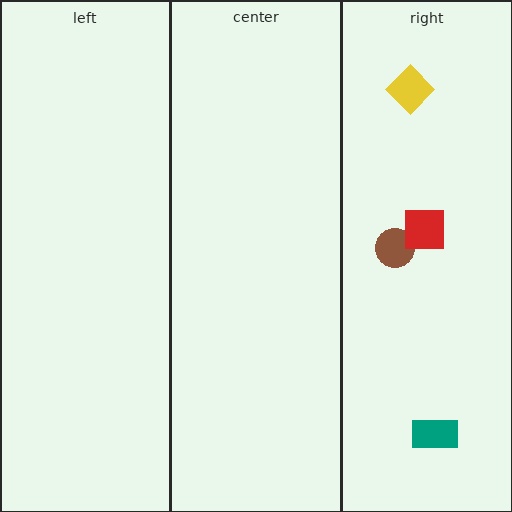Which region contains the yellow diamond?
The right region.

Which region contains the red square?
The right region.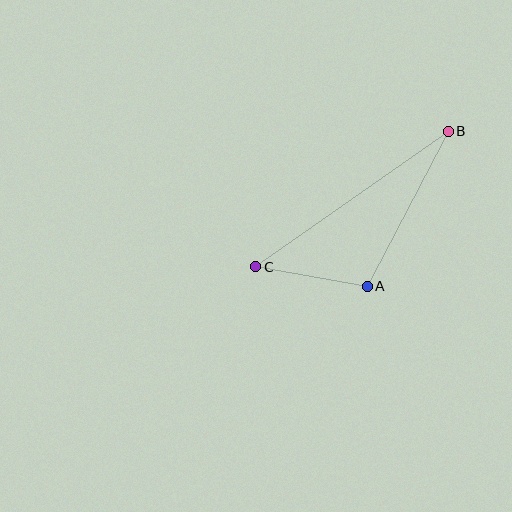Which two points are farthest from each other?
Points B and C are farthest from each other.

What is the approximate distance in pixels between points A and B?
The distance between A and B is approximately 175 pixels.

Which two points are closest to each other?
Points A and C are closest to each other.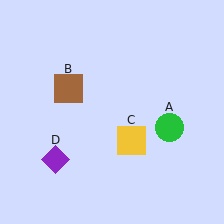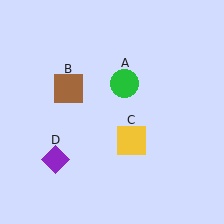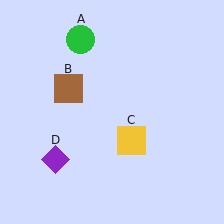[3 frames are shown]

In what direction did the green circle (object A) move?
The green circle (object A) moved up and to the left.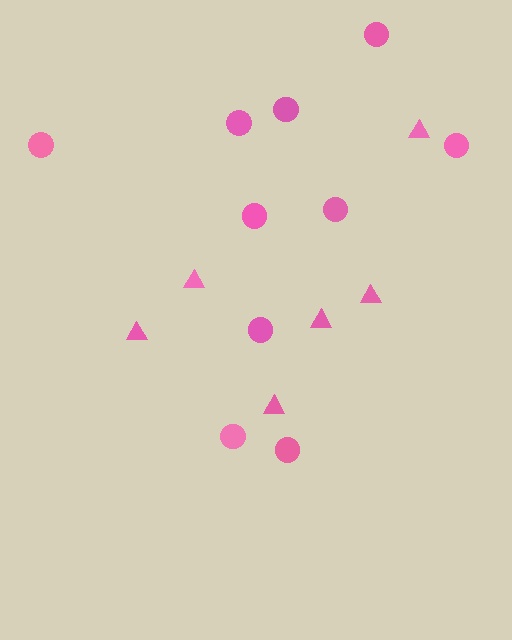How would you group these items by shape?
There are 2 groups: one group of circles (10) and one group of triangles (6).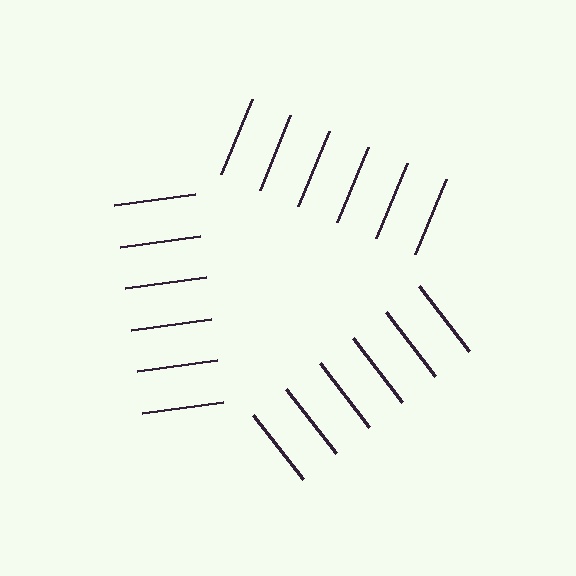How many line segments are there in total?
18 — 6 along each of the 3 edges.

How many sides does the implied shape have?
3 sides — the line-ends trace a triangle.